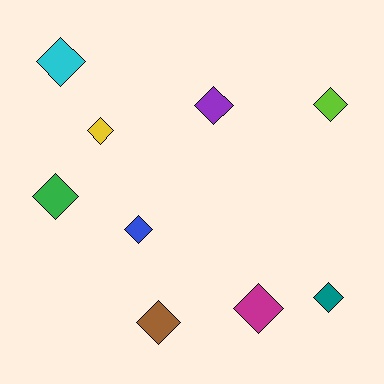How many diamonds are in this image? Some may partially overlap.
There are 9 diamonds.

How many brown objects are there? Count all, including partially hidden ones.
There is 1 brown object.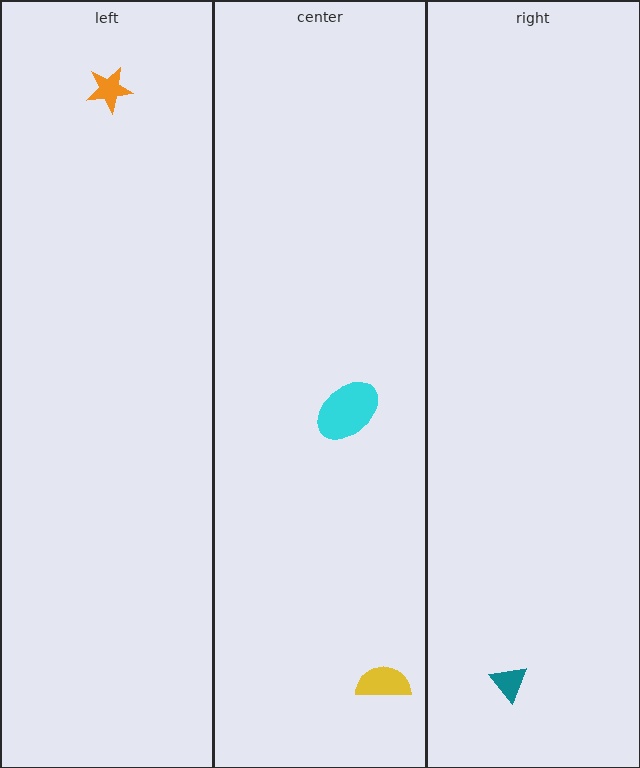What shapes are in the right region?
The teal triangle.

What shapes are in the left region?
The orange star.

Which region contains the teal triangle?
The right region.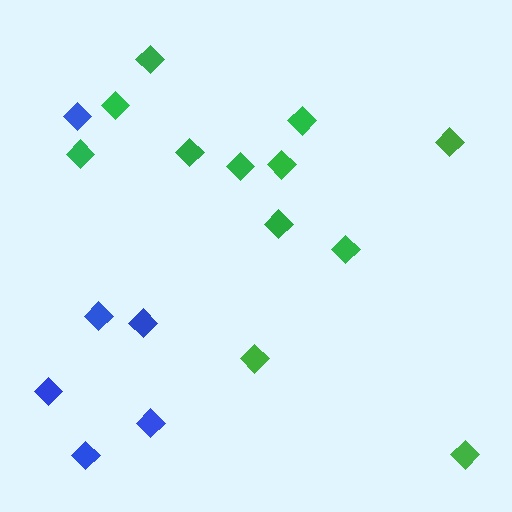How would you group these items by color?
There are 2 groups: one group of green diamonds (12) and one group of blue diamonds (6).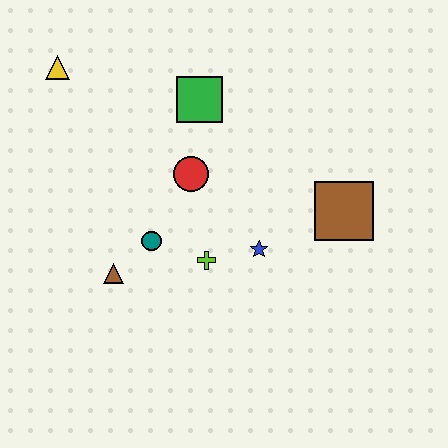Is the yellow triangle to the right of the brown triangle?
No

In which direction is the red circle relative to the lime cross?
The red circle is above the lime cross.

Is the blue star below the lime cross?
No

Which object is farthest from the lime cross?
The yellow triangle is farthest from the lime cross.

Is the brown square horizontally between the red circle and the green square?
No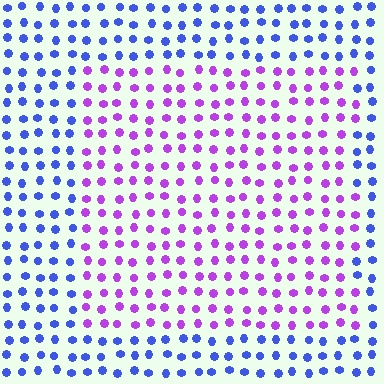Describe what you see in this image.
The image is filled with small blue elements in a uniform arrangement. A rectangle-shaped region is visible where the elements are tinted to a slightly different hue, forming a subtle color boundary.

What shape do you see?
I see a rectangle.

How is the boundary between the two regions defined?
The boundary is defined purely by a slight shift in hue (about 53 degrees). Spacing, size, and orientation are identical on both sides.